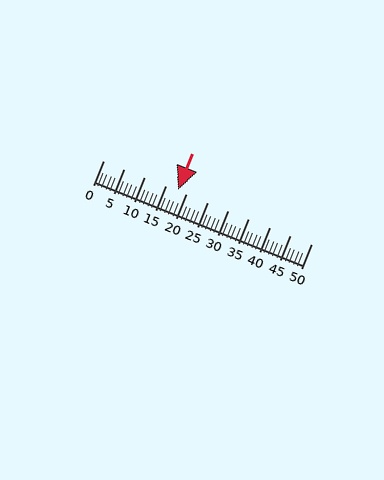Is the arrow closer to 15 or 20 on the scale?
The arrow is closer to 20.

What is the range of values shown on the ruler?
The ruler shows values from 0 to 50.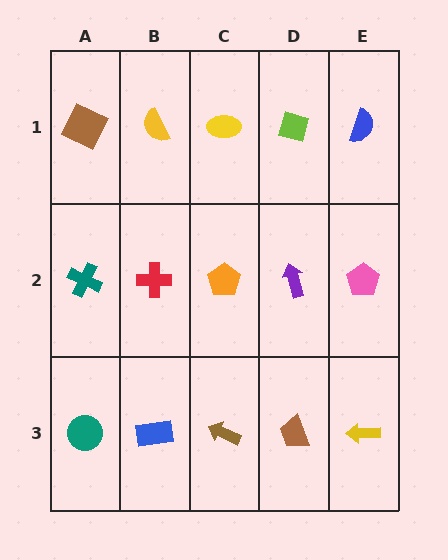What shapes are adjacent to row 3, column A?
A teal cross (row 2, column A), a blue rectangle (row 3, column B).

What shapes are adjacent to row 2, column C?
A yellow ellipse (row 1, column C), a brown arrow (row 3, column C), a red cross (row 2, column B), a purple arrow (row 2, column D).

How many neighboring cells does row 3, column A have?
2.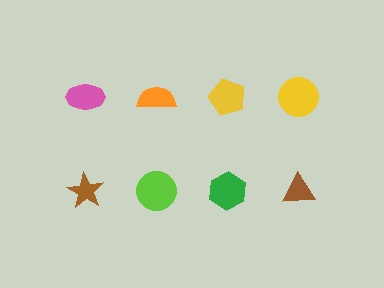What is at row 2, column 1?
A brown star.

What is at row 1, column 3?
A yellow pentagon.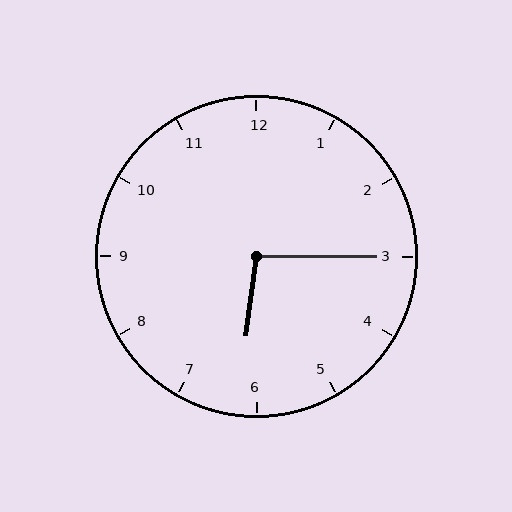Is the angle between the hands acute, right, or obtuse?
It is obtuse.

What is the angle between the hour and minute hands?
Approximately 98 degrees.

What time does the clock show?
6:15.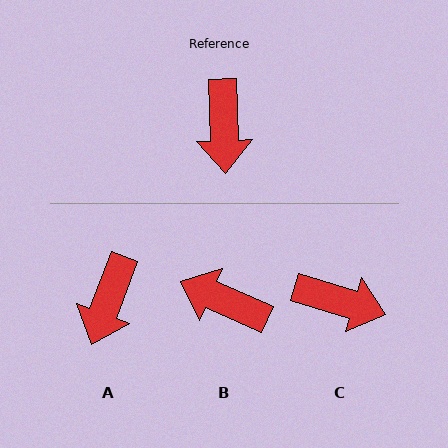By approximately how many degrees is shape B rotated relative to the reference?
Approximately 115 degrees clockwise.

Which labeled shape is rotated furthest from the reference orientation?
B, about 115 degrees away.